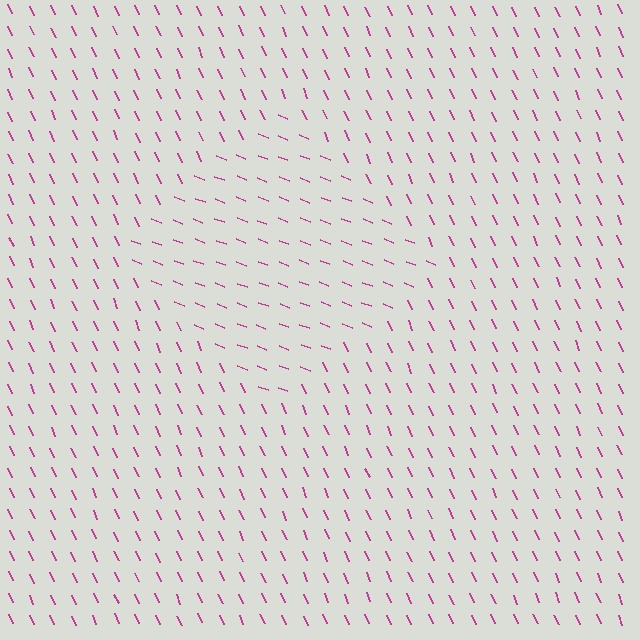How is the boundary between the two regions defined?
The boundary is defined purely by a change in line orientation (approximately 45 degrees difference). All lines are the same color and thickness.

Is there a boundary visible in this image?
Yes, there is a texture boundary formed by a change in line orientation.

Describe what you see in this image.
The image is filled with small magenta line segments. A diamond region in the image has lines oriented differently from the surrounding lines, creating a visible texture boundary.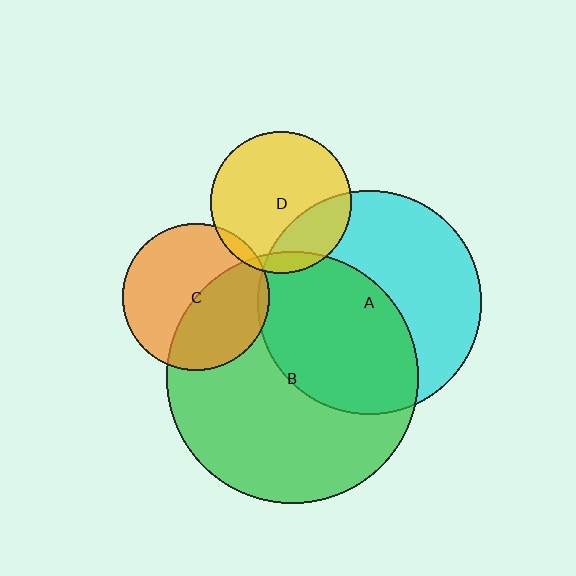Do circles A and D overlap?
Yes.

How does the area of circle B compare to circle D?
Approximately 3.2 times.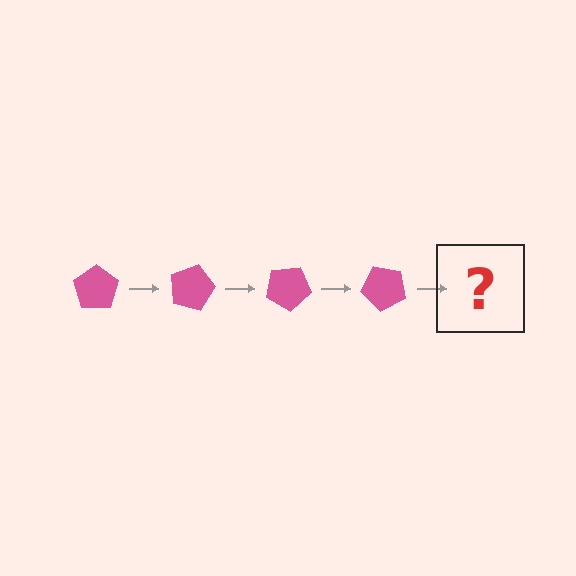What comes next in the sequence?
The next element should be a pink pentagon rotated 60 degrees.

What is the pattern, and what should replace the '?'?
The pattern is that the pentagon rotates 15 degrees each step. The '?' should be a pink pentagon rotated 60 degrees.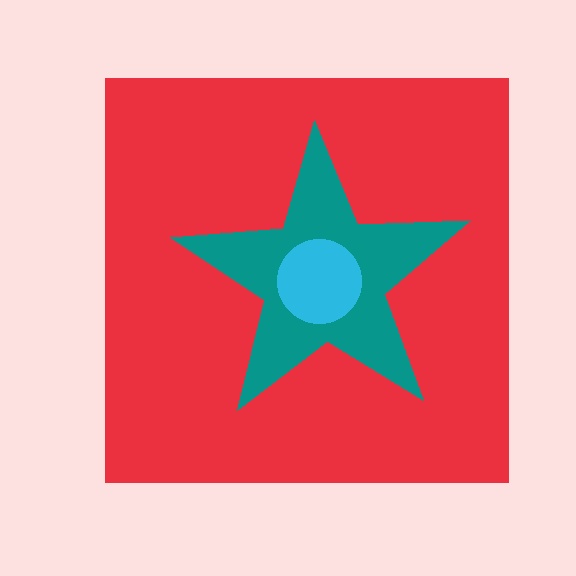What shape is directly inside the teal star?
The cyan circle.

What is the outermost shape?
The red square.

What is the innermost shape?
The cyan circle.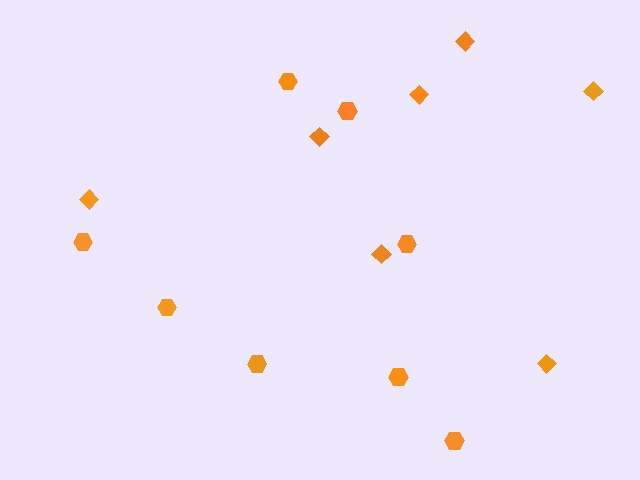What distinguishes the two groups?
There are 2 groups: one group of diamonds (7) and one group of hexagons (8).